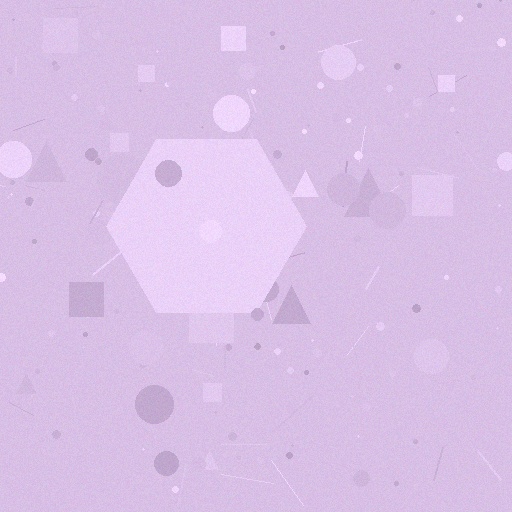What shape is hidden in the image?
A hexagon is hidden in the image.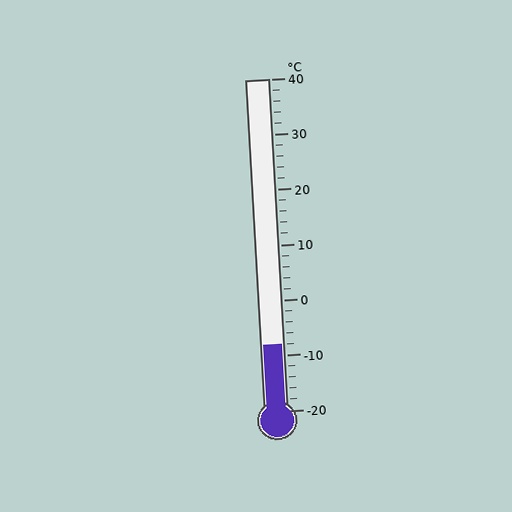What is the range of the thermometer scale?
The thermometer scale ranges from -20°C to 40°C.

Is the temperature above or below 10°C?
The temperature is below 10°C.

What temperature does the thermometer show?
The thermometer shows approximately -8°C.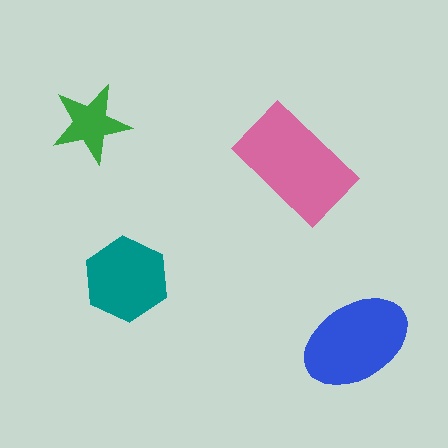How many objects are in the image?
There are 4 objects in the image.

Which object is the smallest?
The green star.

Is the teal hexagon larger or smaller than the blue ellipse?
Smaller.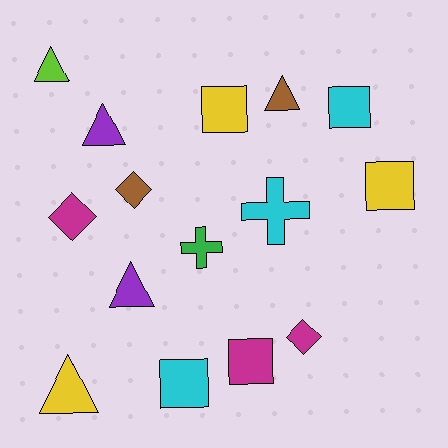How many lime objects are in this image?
There is 1 lime object.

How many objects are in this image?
There are 15 objects.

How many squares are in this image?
There are 5 squares.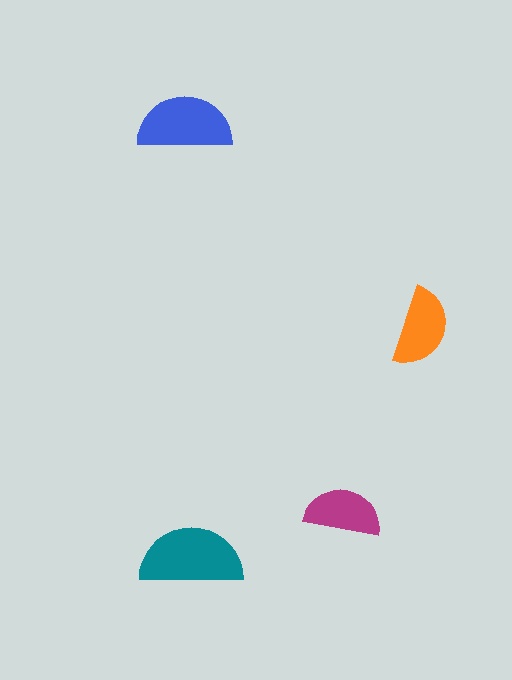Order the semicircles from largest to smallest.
the teal one, the blue one, the orange one, the magenta one.